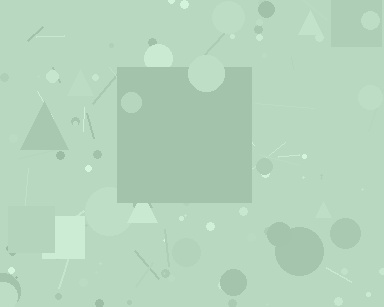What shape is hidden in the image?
A square is hidden in the image.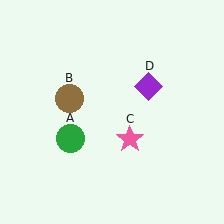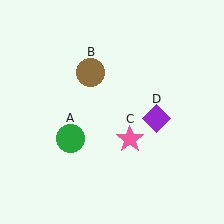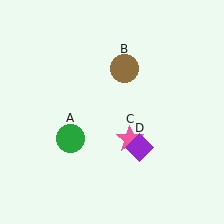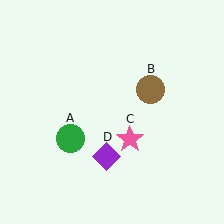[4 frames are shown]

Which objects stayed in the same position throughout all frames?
Green circle (object A) and pink star (object C) remained stationary.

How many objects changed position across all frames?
2 objects changed position: brown circle (object B), purple diamond (object D).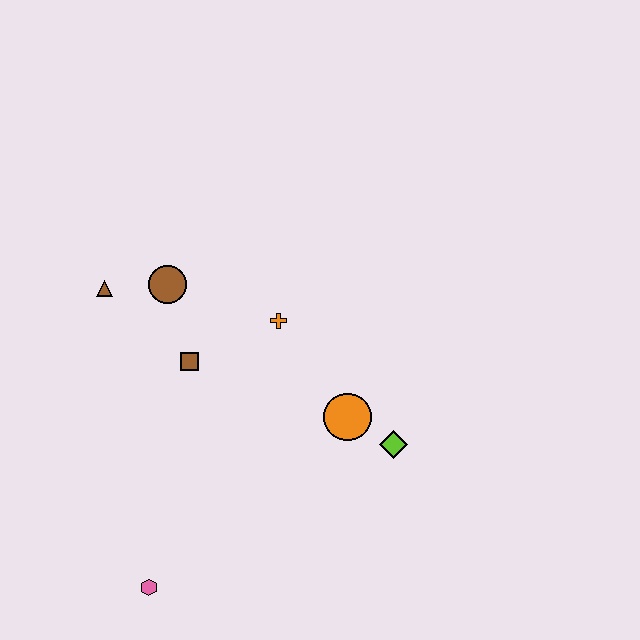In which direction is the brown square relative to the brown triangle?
The brown square is to the right of the brown triangle.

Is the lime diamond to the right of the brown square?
Yes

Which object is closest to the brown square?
The brown circle is closest to the brown square.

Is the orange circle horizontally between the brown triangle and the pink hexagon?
No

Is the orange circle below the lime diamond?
No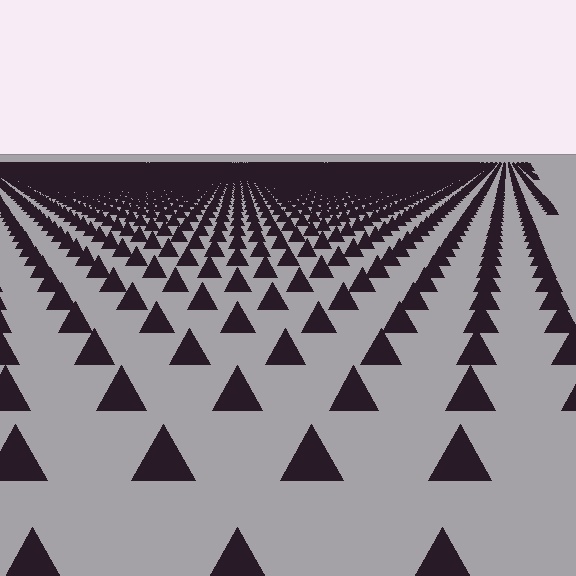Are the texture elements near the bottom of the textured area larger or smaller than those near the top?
Larger. Near the bottom, elements are closer to the viewer and appear at a bigger on-screen size.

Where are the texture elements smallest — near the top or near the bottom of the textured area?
Near the top.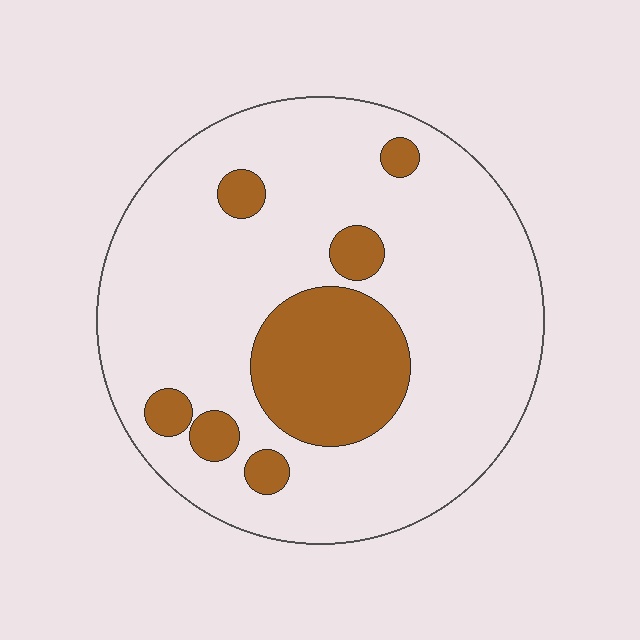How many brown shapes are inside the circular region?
7.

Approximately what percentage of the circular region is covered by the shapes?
Approximately 20%.